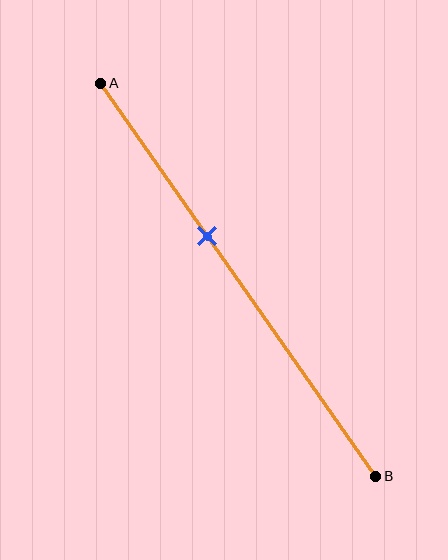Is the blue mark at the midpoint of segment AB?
No, the mark is at about 40% from A, not at the 50% midpoint.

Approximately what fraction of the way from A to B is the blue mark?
The blue mark is approximately 40% of the way from A to B.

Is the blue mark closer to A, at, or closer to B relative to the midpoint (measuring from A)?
The blue mark is closer to point A than the midpoint of segment AB.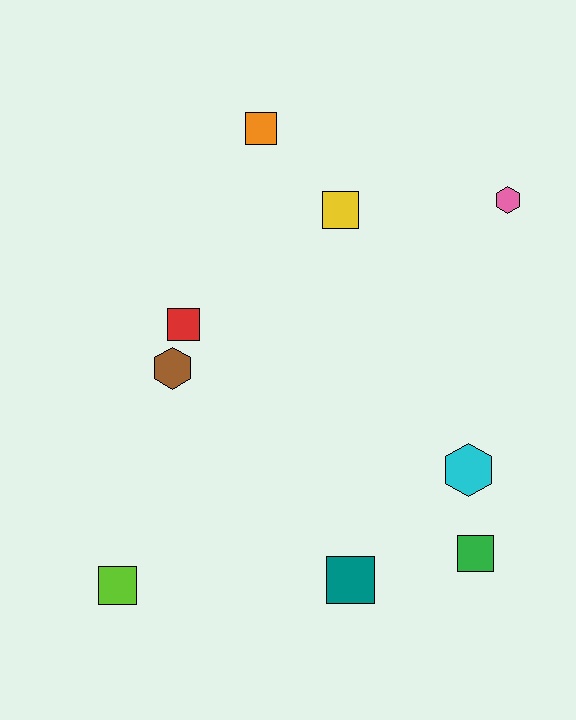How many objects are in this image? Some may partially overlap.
There are 9 objects.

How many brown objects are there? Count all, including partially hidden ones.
There is 1 brown object.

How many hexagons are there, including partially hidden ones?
There are 3 hexagons.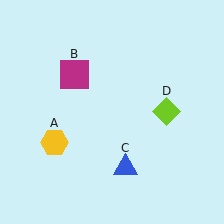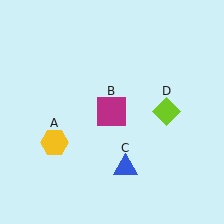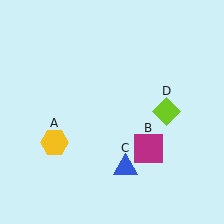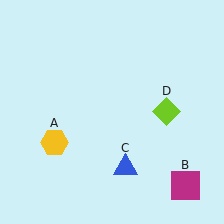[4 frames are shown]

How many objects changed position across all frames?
1 object changed position: magenta square (object B).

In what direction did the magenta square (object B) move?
The magenta square (object B) moved down and to the right.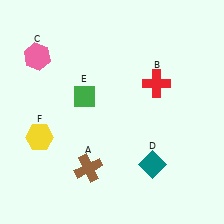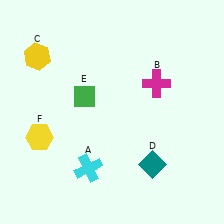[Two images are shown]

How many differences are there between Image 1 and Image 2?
There are 3 differences between the two images.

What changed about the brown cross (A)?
In Image 1, A is brown. In Image 2, it changed to cyan.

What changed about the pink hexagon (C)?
In Image 1, C is pink. In Image 2, it changed to yellow.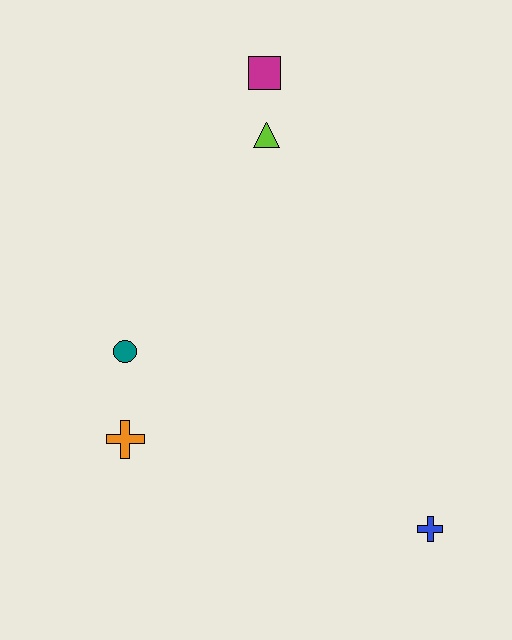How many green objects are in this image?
There are no green objects.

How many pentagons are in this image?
There are no pentagons.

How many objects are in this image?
There are 5 objects.